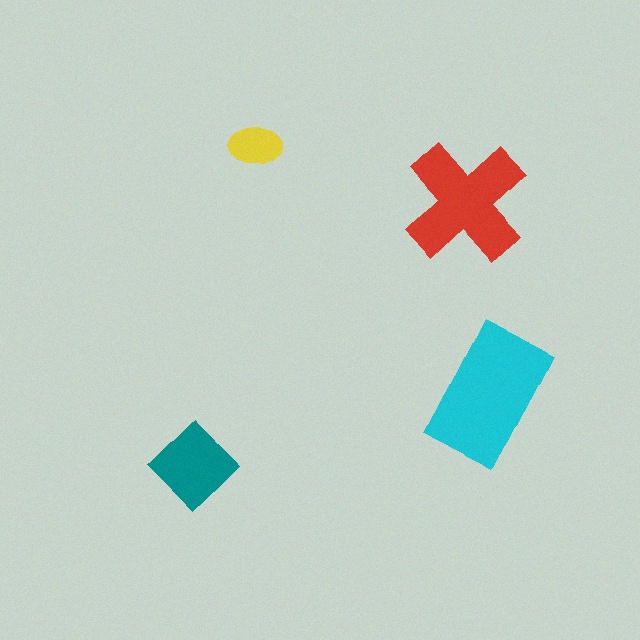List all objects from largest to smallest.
The cyan rectangle, the red cross, the teal diamond, the yellow ellipse.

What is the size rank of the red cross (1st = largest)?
2nd.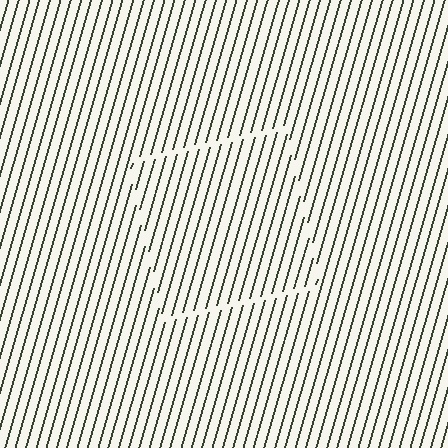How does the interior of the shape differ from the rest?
The interior of the shape contains the same grating, shifted by half a period — the contour is defined by the phase discontinuity where line-ends from the inner and outer gratings abut.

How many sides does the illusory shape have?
4 sides — the line-ends trace a square.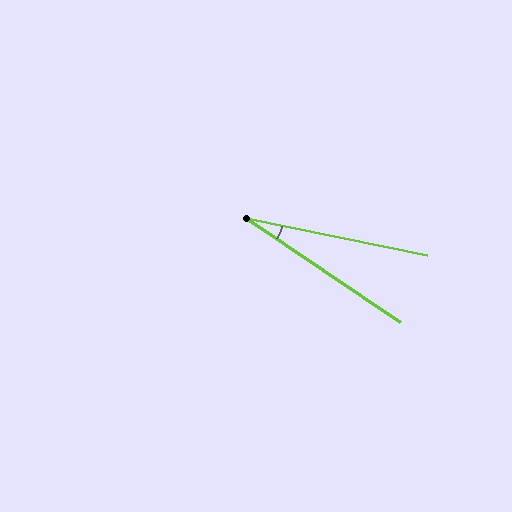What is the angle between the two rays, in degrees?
Approximately 22 degrees.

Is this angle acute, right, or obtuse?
It is acute.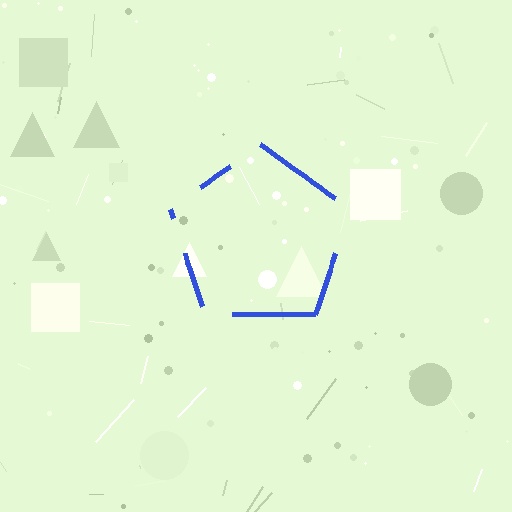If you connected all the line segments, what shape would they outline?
They would outline a pentagon.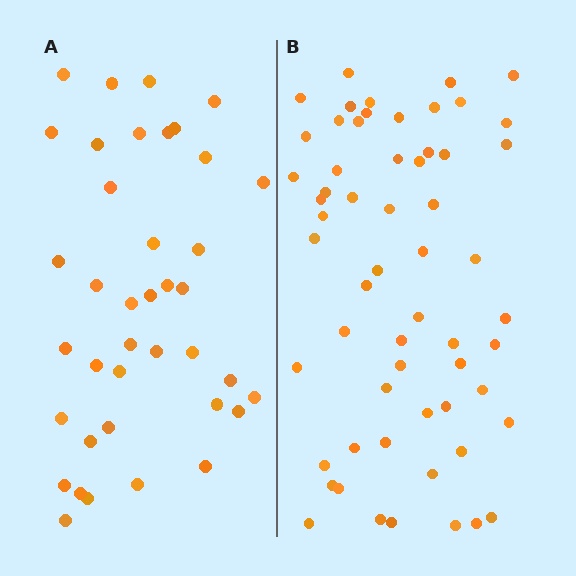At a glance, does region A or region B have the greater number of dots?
Region B (the right region) has more dots.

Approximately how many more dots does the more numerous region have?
Region B has approximately 20 more dots than region A.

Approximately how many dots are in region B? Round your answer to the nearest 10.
About 60 dots. (The exact count is 59, which rounds to 60.)